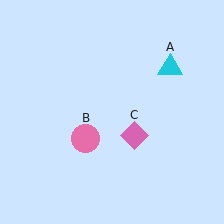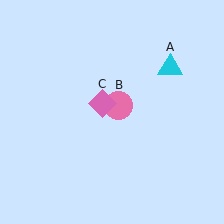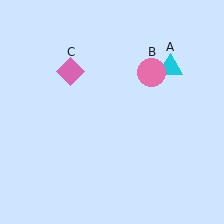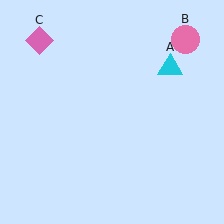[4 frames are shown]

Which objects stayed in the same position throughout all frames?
Cyan triangle (object A) remained stationary.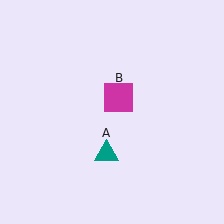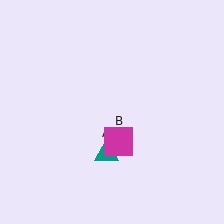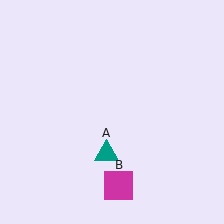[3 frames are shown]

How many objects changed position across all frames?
1 object changed position: magenta square (object B).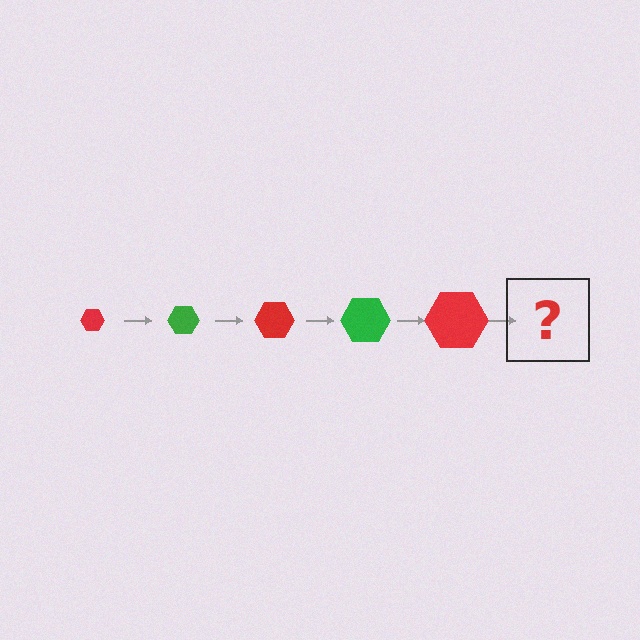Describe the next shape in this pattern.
It should be a green hexagon, larger than the previous one.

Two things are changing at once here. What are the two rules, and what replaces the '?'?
The two rules are that the hexagon grows larger each step and the color cycles through red and green. The '?' should be a green hexagon, larger than the previous one.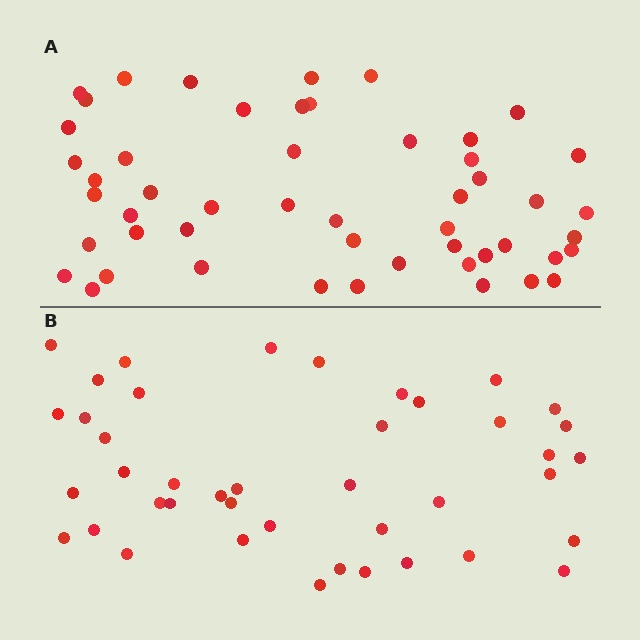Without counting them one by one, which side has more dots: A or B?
Region A (the top region) has more dots.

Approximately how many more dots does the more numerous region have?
Region A has roughly 8 or so more dots than region B.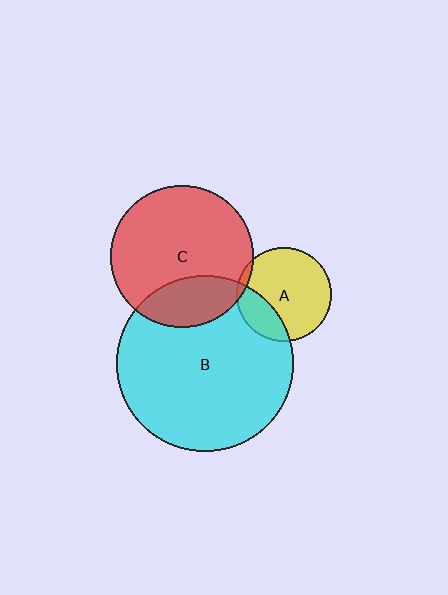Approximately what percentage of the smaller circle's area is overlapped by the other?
Approximately 25%.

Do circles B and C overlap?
Yes.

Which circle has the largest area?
Circle B (cyan).